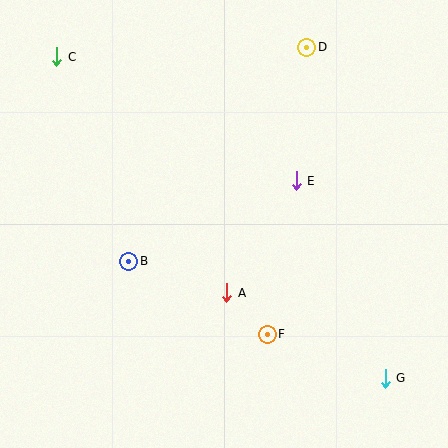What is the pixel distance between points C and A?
The distance between C and A is 290 pixels.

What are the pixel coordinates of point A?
Point A is at (227, 293).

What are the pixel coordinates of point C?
Point C is at (57, 57).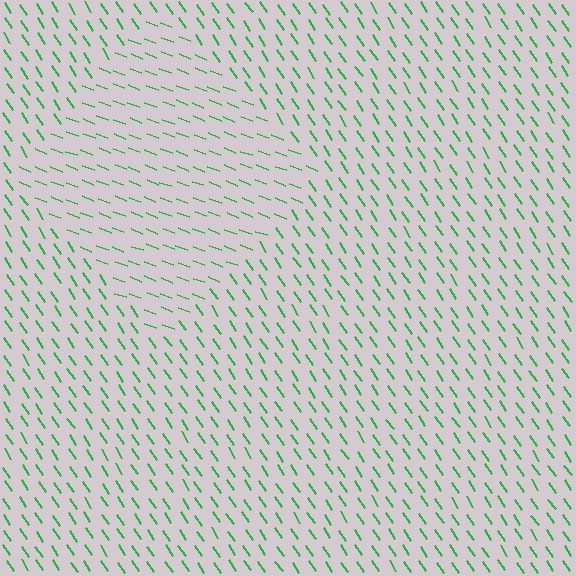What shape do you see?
I see a diamond.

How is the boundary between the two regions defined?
The boundary is defined purely by a change in line orientation (approximately 35 degrees difference). All lines are the same color and thickness.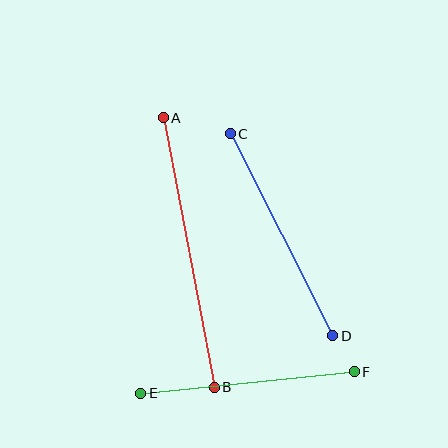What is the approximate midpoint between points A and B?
The midpoint is at approximately (189, 253) pixels.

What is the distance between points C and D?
The distance is approximately 227 pixels.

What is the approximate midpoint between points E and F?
The midpoint is at approximately (247, 383) pixels.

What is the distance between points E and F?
The distance is approximately 215 pixels.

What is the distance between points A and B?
The distance is approximately 274 pixels.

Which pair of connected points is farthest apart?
Points A and B are farthest apart.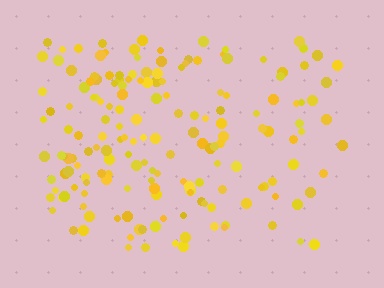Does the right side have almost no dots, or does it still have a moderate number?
Still a moderate number, just noticeably fewer than the left.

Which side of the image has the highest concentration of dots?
The left.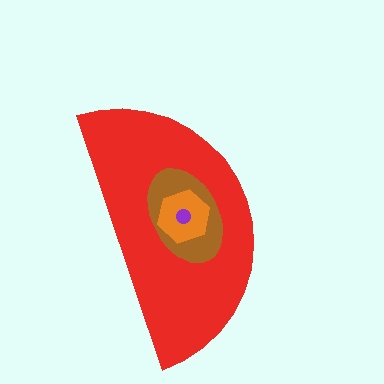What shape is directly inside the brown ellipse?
The orange hexagon.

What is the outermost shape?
The red semicircle.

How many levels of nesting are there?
4.